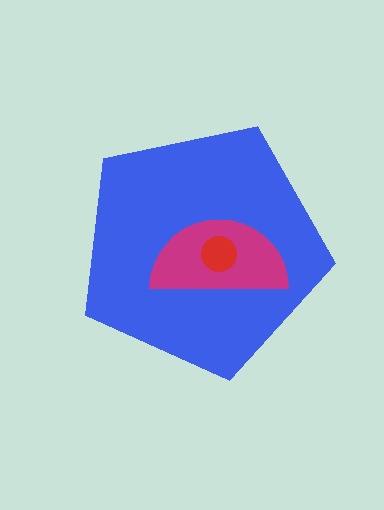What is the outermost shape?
The blue pentagon.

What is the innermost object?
The red circle.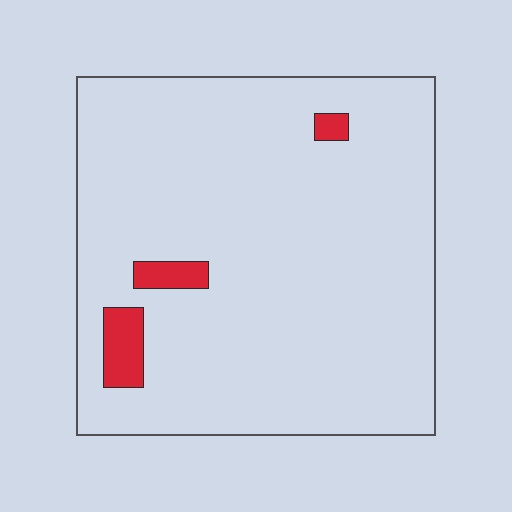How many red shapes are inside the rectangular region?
3.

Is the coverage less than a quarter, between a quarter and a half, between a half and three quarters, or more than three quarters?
Less than a quarter.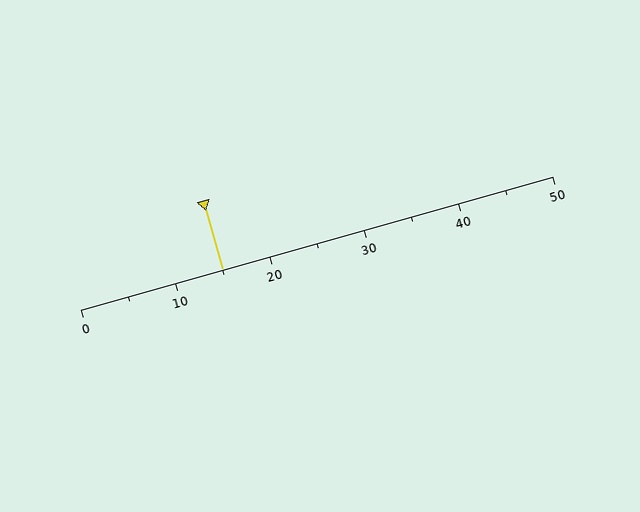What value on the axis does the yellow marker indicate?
The marker indicates approximately 15.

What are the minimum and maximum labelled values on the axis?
The axis runs from 0 to 50.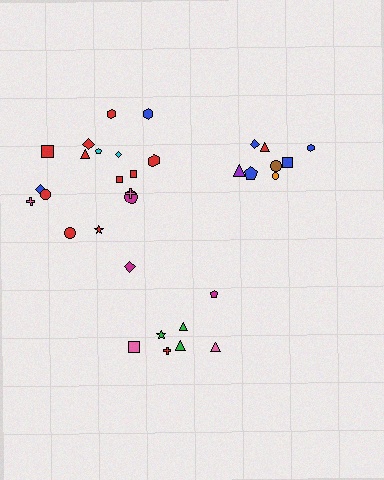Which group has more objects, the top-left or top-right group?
The top-left group.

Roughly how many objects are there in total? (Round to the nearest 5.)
Roughly 35 objects in total.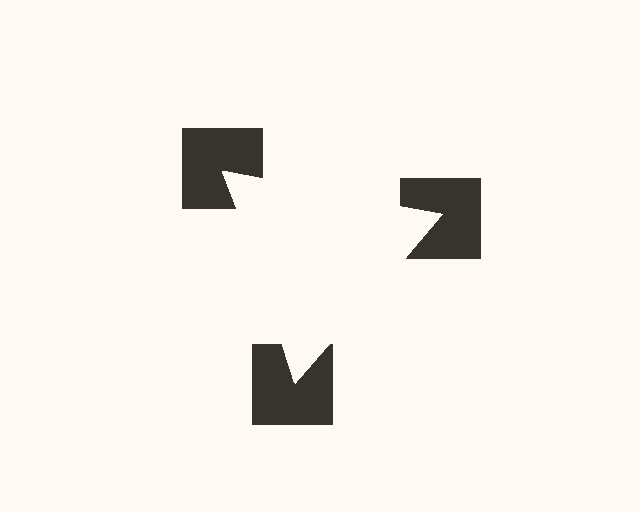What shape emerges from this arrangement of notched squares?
An illusory triangle — its edges are inferred from the aligned wedge cuts in the notched squares, not physically drawn.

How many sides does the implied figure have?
3 sides.